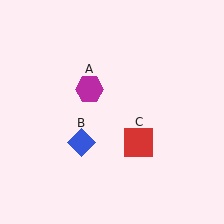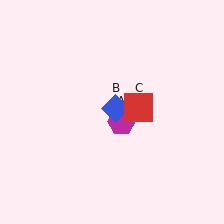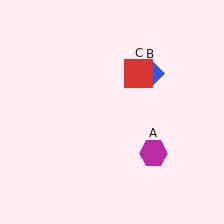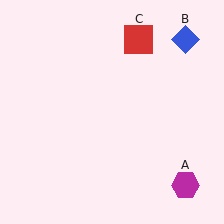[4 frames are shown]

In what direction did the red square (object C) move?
The red square (object C) moved up.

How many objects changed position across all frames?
3 objects changed position: magenta hexagon (object A), blue diamond (object B), red square (object C).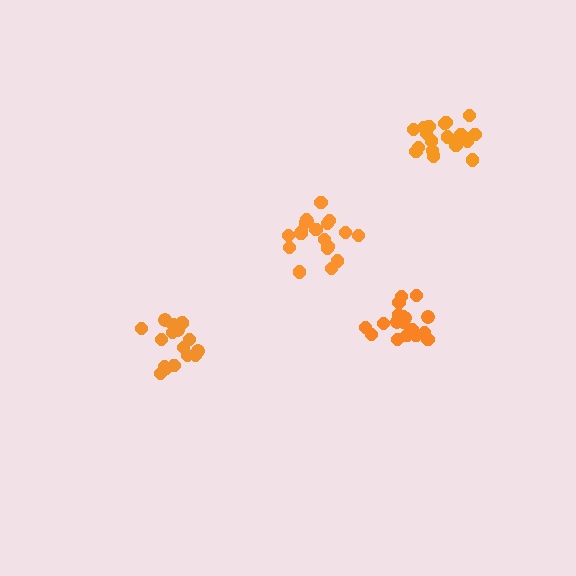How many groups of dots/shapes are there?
There are 4 groups.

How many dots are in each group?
Group 1: 19 dots, Group 2: 17 dots, Group 3: 18 dots, Group 4: 19 dots (73 total).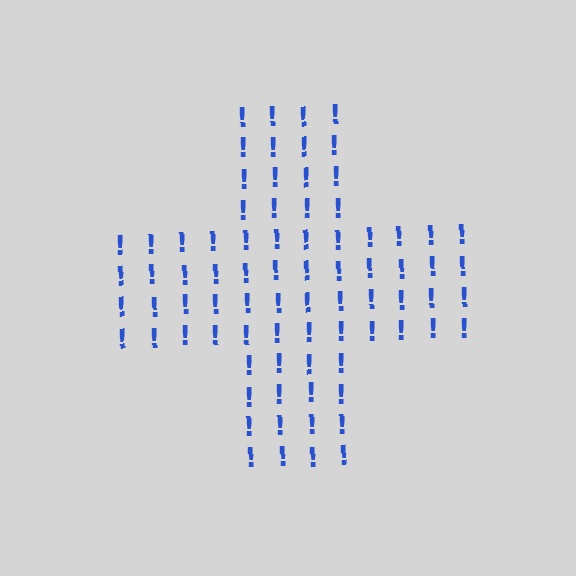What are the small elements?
The small elements are exclamation marks.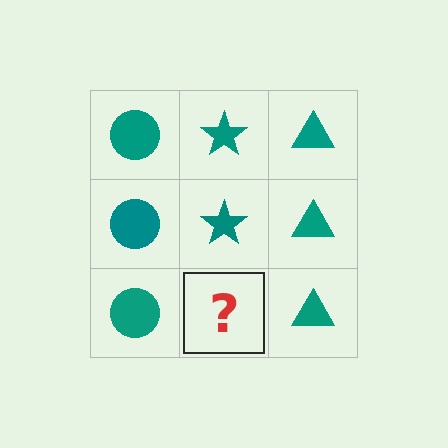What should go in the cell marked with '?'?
The missing cell should contain a teal star.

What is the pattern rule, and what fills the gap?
The rule is that each column has a consistent shape. The gap should be filled with a teal star.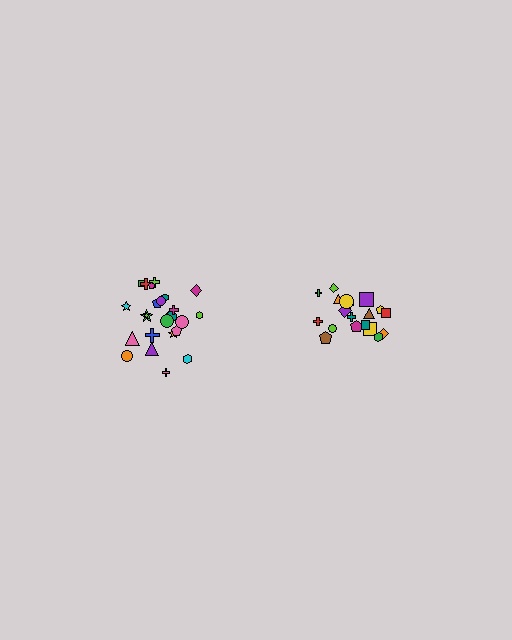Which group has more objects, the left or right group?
The left group.